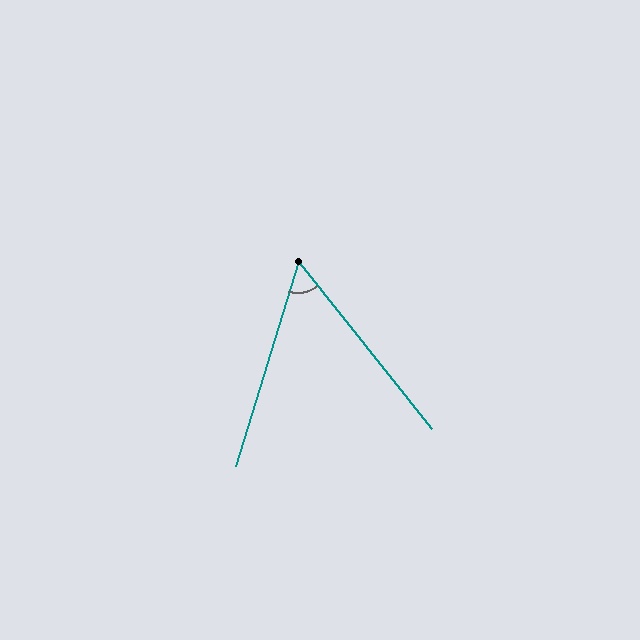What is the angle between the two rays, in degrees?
Approximately 56 degrees.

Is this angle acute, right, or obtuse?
It is acute.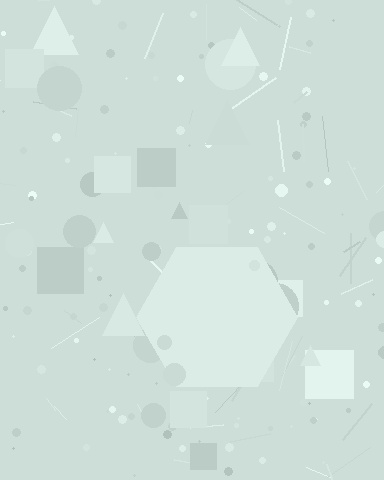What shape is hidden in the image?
A hexagon is hidden in the image.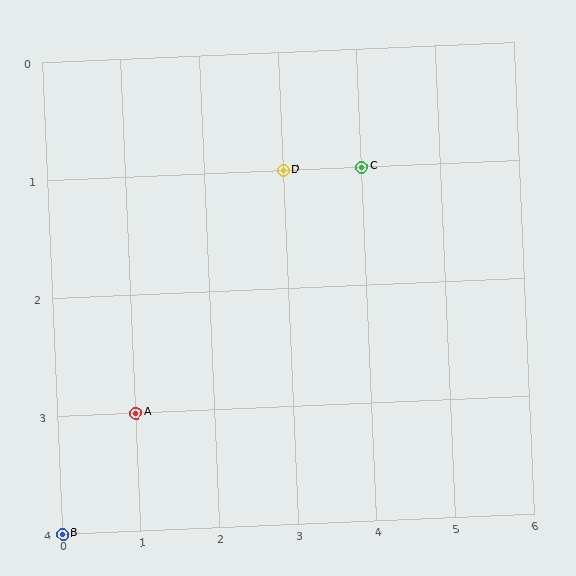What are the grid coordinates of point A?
Point A is at grid coordinates (1, 3).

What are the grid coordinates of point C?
Point C is at grid coordinates (4, 1).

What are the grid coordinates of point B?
Point B is at grid coordinates (0, 4).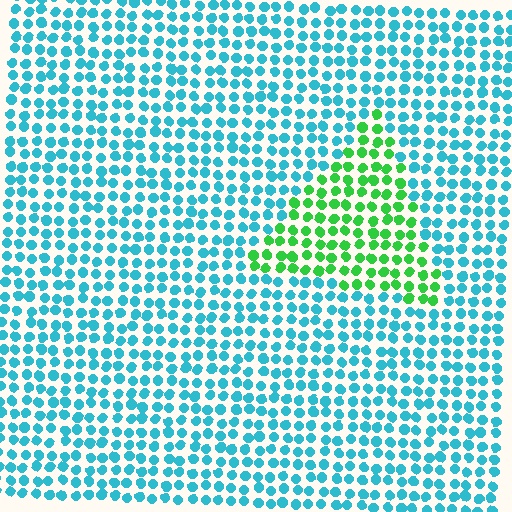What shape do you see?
I see a triangle.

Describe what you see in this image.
The image is filled with small cyan elements in a uniform arrangement. A triangle-shaped region is visible where the elements are tinted to a slightly different hue, forming a subtle color boundary.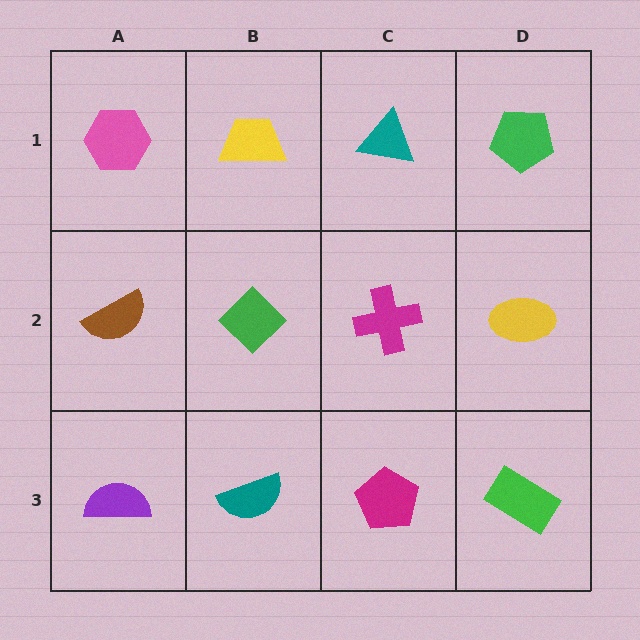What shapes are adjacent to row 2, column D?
A green pentagon (row 1, column D), a green rectangle (row 3, column D), a magenta cross (row 2, column C).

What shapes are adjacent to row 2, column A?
A pink hexagon (row 1, column A), a purple semicircle (row 3, column A), a green diamond (row 2, column B).